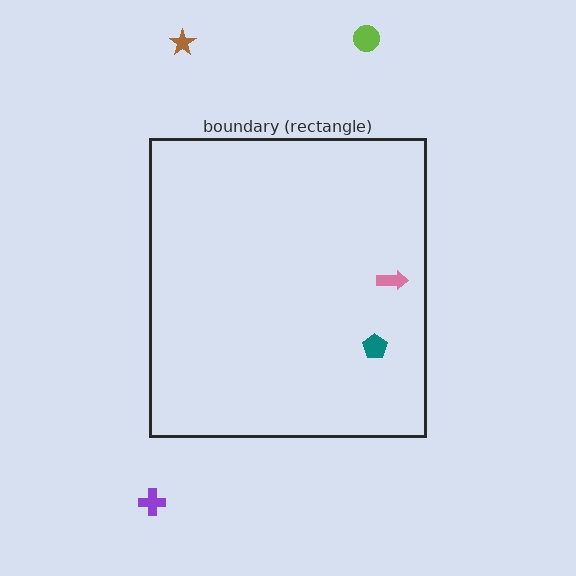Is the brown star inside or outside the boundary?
Outside.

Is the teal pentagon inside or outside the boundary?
Inside.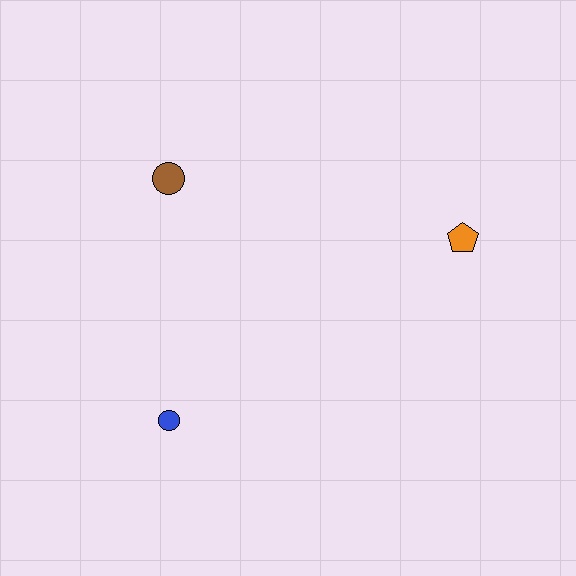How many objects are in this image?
There are 3 objects.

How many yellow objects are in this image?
There are no yellow objects.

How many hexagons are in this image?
There are no hexagons.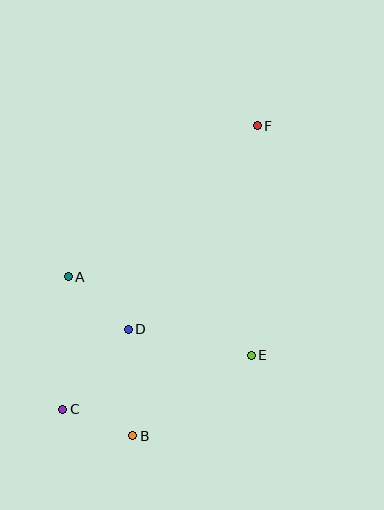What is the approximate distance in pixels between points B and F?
The distance between B and F is approximately 334 pixels.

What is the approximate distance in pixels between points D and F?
The distance between D and F is approximately 241 pixels.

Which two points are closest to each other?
Points B and C are closest to each other.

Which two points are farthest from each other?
Points C and F are farthest from each other.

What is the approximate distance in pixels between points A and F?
The distance between A and F is approximately 241 pixels.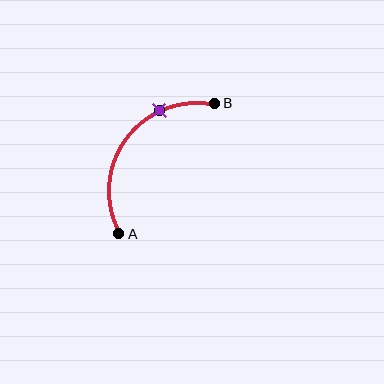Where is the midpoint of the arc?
The arc midpoint is the point on the curve farthest from the straight line joining A and B. It sits above and to the left of that line.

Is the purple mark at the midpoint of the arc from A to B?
No. The purple mark lies on the arc but is closer to endpoint B. The arc midpoint would be at the point on the curve equidistant along the arc from both A and B.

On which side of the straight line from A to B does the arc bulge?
The arc bulges above and to the left of the straight line connecting A and B.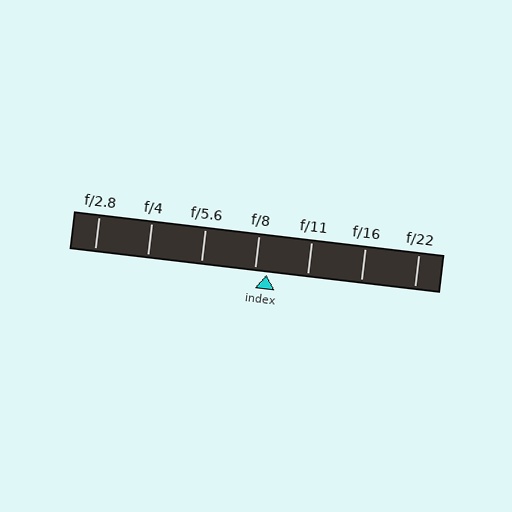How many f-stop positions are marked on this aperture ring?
There are 7 f-stop positions marked.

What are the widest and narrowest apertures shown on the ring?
The widest aperture shown is f/2.8 and the narrowest is f/22.